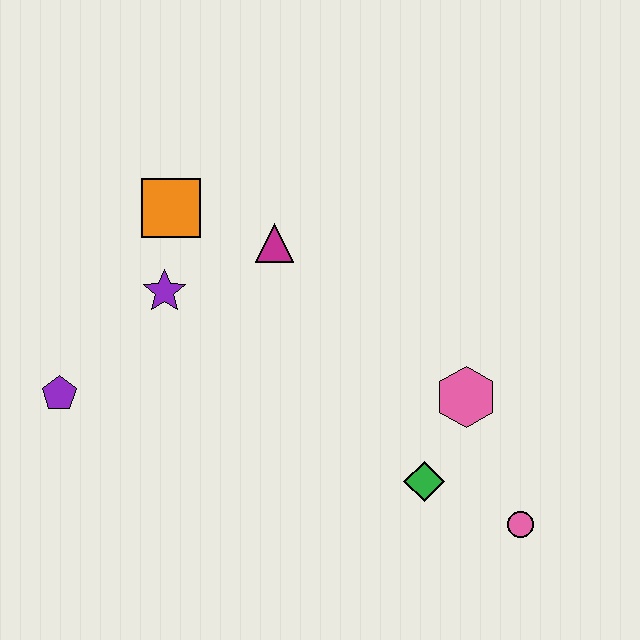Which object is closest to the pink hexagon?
The green diamond is closest to the pink hexagon.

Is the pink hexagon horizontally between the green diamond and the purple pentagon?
No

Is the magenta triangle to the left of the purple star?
No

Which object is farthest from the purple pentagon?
The pink circle is farthest from the purple pentagon.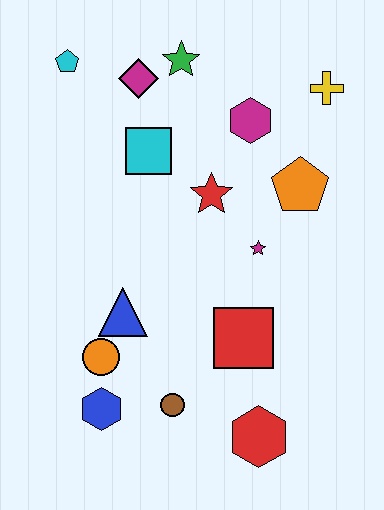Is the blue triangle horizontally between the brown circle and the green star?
No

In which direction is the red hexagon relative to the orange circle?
The red hexagon is to the right of the orange circle.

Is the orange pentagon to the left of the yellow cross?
Yes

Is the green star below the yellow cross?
No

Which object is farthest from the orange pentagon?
The blue hexagon is farthest from the orange pentagon.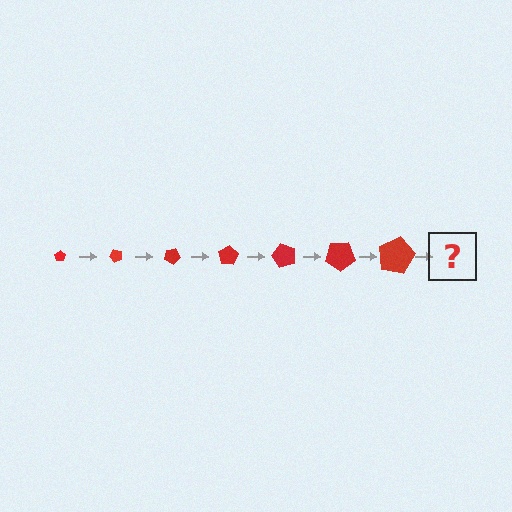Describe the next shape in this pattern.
It should be a pentagon, larger than the previous one and rotated 350 degrees from the start.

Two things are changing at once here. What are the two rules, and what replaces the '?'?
The two rules are that the pentagon grows larger each step and it rotates 50 degrees each step. The '?' should be a pentagon, larger than the previous one and rotated 350 degrees from the start.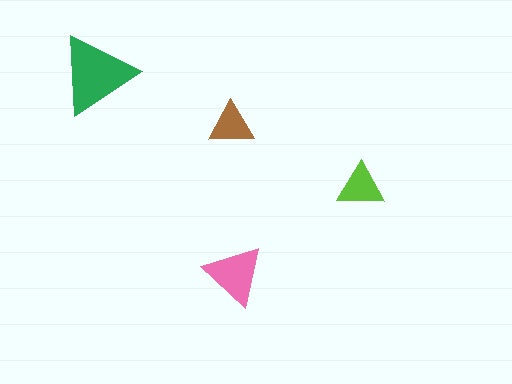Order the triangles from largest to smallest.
the green one, the pink one, the lime one, the brown one.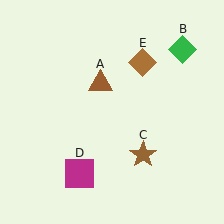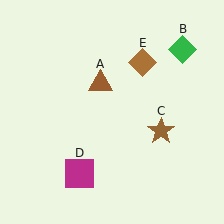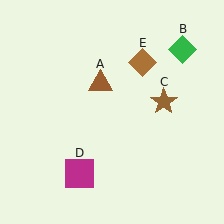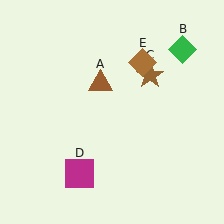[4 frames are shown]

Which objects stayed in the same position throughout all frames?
Brown triangle (object A) and green diamond (object B) and magenta square (object D) and brown diamond (object E) remained stationary.